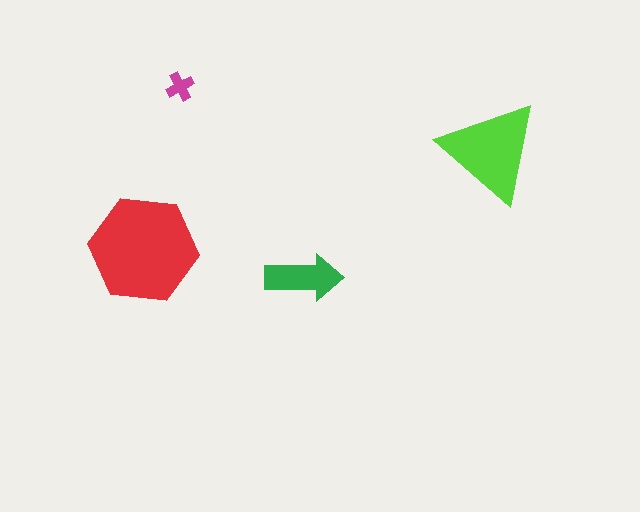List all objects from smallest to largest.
The magenta cross, the green arrow, the lime triangle, the red hexagon.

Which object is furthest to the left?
The red hexagon is leftmost.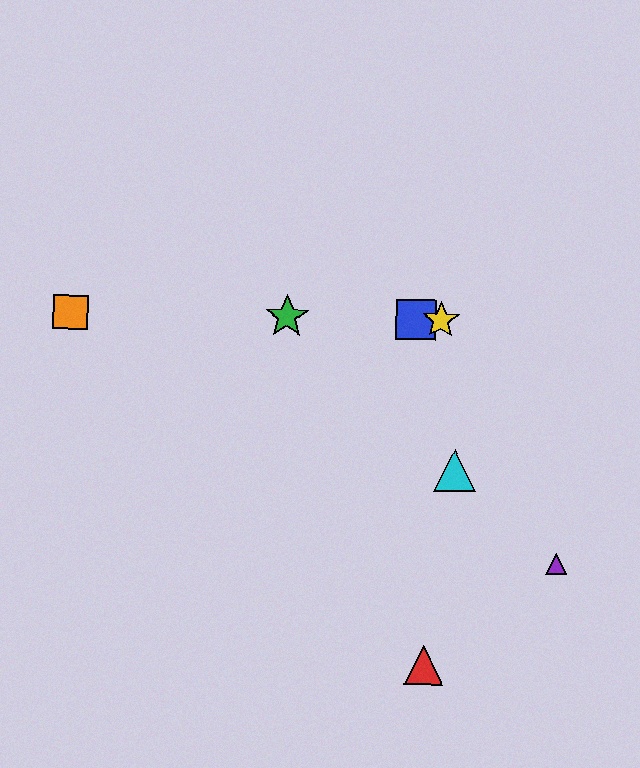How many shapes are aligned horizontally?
4 shapes (the blue square, the green star, the yellow star, the orange square) are aligned horizontally.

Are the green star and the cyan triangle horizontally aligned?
No, the green star is at y≈317 and the cyan triangle is at y≈471.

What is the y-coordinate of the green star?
The green star is at y≈317.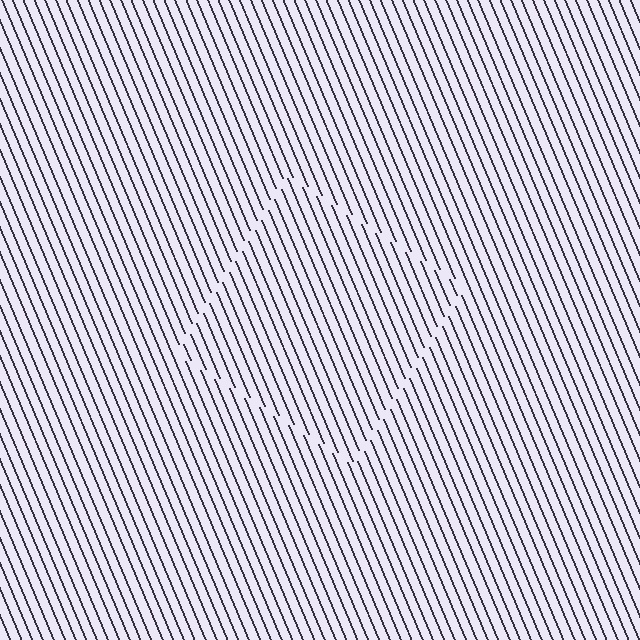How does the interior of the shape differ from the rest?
The interior of the shape contains the same grating, shifted by half a period — the contour is defined by the phase discontinuity where line-ends from the inner and outer gratings abut.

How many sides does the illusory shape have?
4 sides — the line-ends trace a square.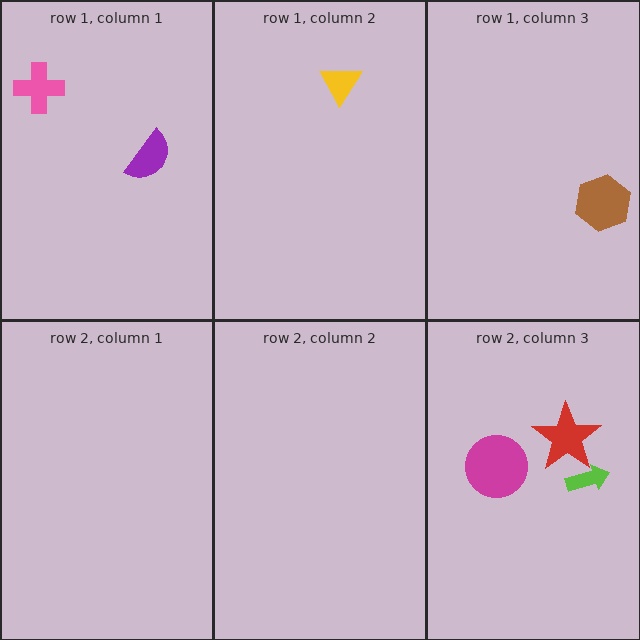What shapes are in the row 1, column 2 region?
The yellow triangle.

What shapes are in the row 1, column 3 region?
The brown hexagon.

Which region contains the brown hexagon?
The row 1, column 3 region.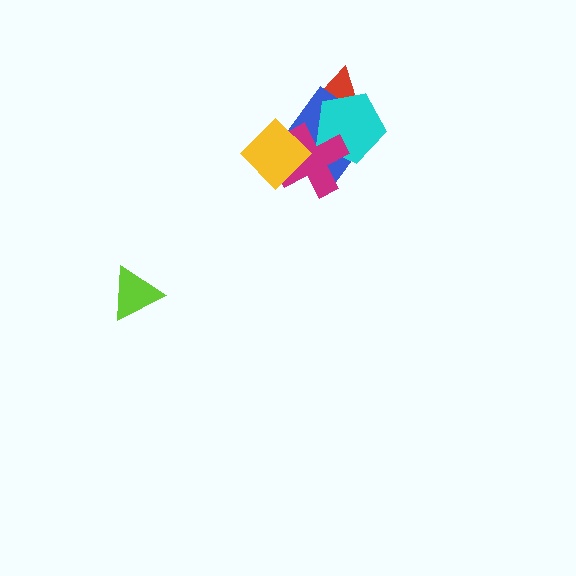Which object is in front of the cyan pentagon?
The magenta cross is in front of the cyan pentagon.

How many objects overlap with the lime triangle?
0 objects overlap with the lime triangle.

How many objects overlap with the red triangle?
2 objects overlap with the red triangle.